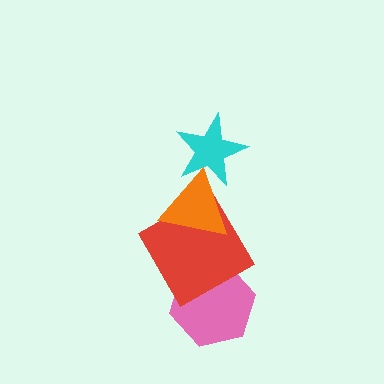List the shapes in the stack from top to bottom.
From top to bottom: the cyan star, the orange triangle, the red diamond, the pink hexagon.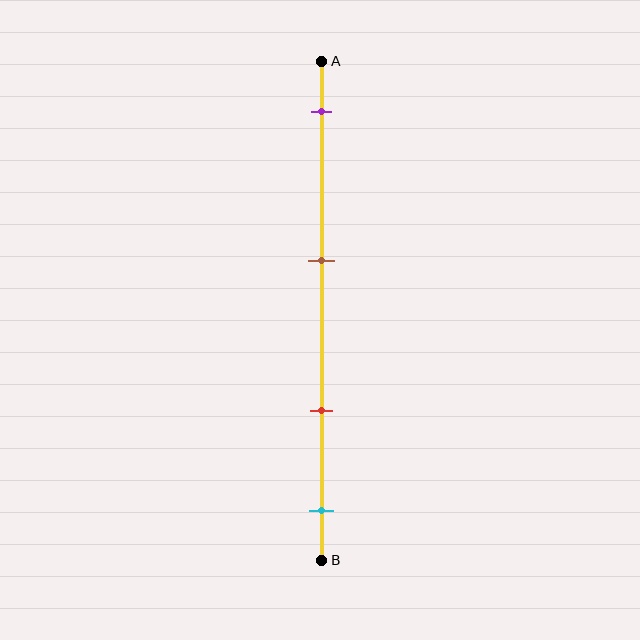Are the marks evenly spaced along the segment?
No, the marks are not evenly spaced.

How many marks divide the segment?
There are 4 marks dividing the segment.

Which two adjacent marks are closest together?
The red and cyan marks are the closest adjacent pair.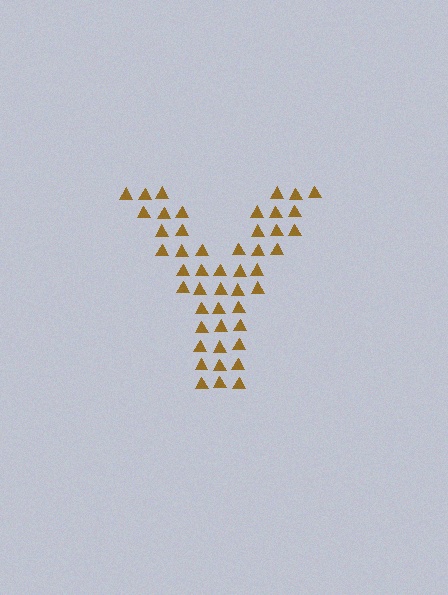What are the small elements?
The small elements are triangles.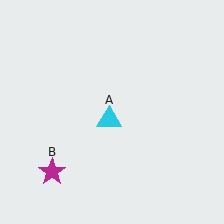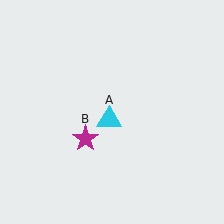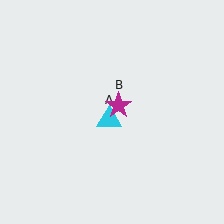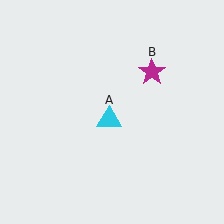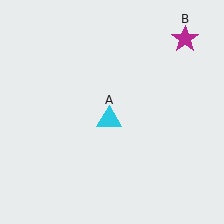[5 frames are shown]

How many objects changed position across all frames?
1 object changed position: magenta star (object B).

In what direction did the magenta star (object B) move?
The magenta star (object B) moved up and to the right.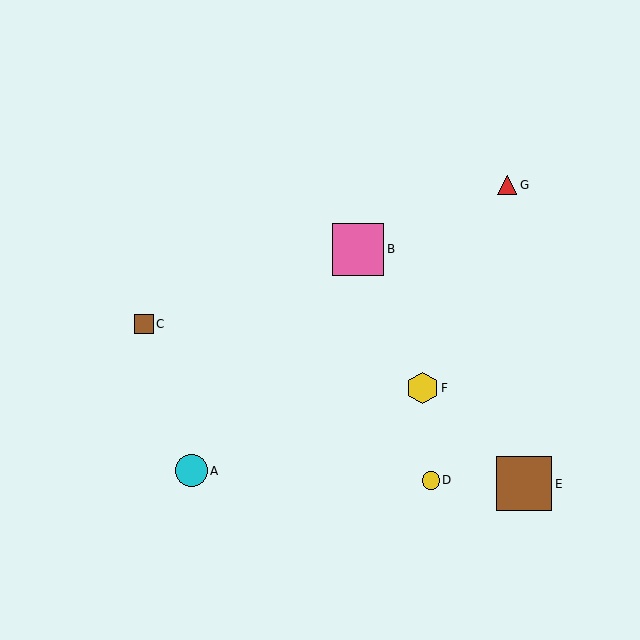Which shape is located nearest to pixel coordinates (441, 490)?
The yellow circle (labeled D) at (431, 480) is nearest to that location.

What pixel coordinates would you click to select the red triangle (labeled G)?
Click at (507, 185) to select the red triangle G.